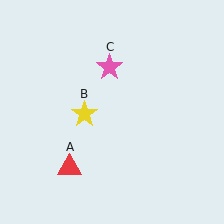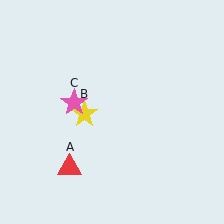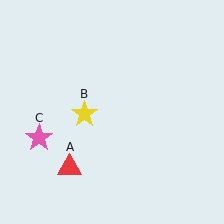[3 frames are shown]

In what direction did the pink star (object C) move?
The pink star (object C) moved down and to the left.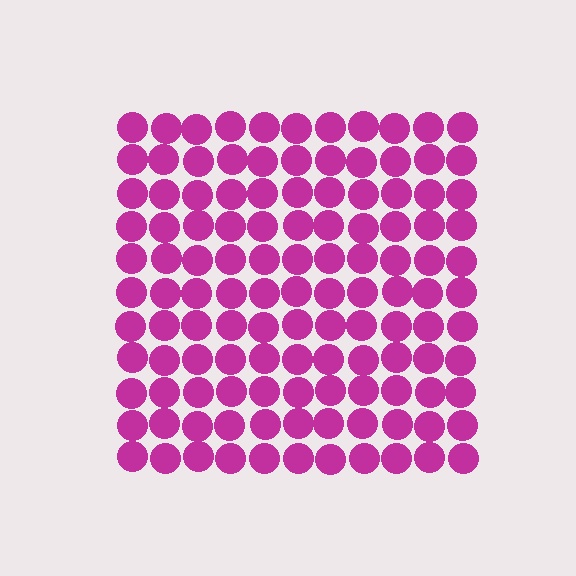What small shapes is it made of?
It is made of small circles.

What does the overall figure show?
The overall figure shows a square.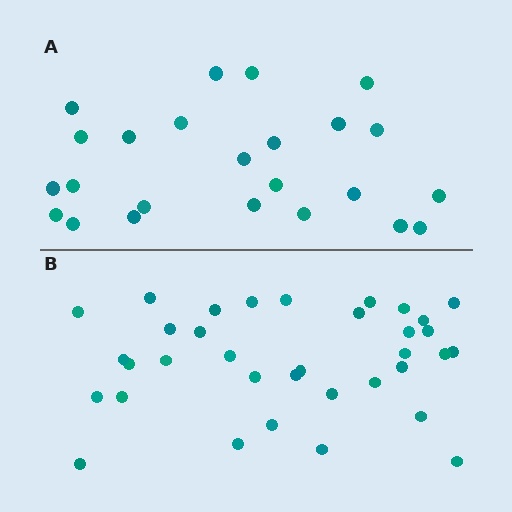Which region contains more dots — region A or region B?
Region B (the bottom region) has more dots.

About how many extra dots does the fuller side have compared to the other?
Region B has roughly 12 or so more dots than region A.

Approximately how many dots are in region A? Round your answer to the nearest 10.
About 20 dots. (The exact count is 24, which rounds to 20.)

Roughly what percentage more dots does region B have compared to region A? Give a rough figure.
About 45% more.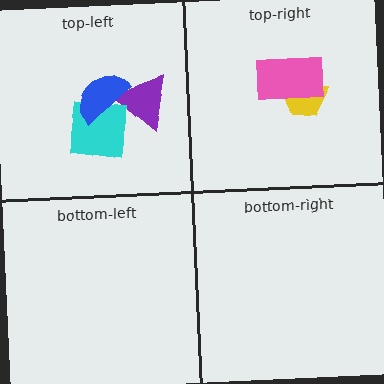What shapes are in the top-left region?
The purple triangle, the cyan square, the blue semicircle.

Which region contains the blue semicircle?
The top-left region.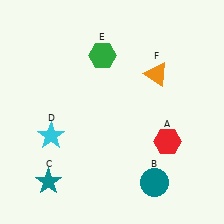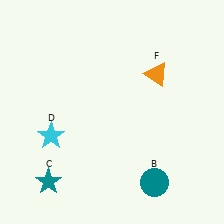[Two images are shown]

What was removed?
The green hexagon (E), the red hexagon (A) were removed in Image 2.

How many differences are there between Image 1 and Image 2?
There are 2 differences between the two images.